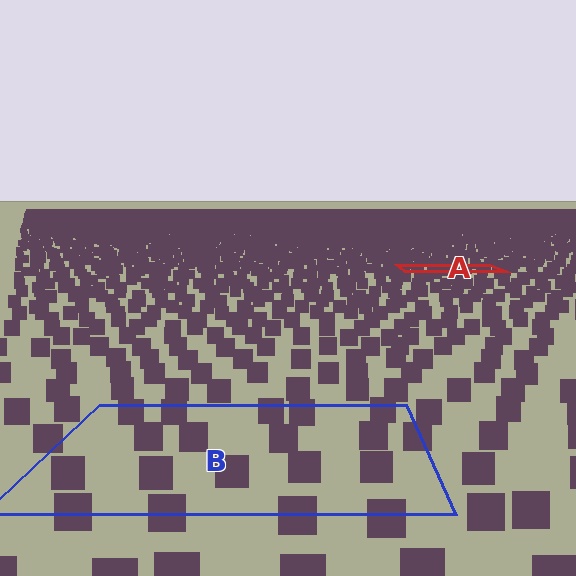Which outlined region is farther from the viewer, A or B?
Region A is farther from the viewer — the texture elements inside it appear smaller and more densely packed.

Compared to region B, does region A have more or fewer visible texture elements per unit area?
Region A has more texture elements per unit area — they are packed more densely because it is farther away.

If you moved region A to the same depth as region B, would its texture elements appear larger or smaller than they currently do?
They would appear larger. At a closer depth, the same texture elements are projected at a bigger on-screen size.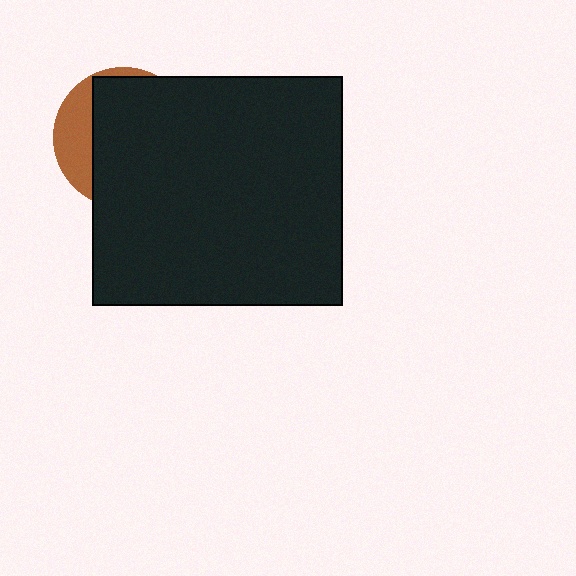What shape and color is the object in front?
The object in front is a black rectangle.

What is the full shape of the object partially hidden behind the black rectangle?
The partially hidden object is a brown circle.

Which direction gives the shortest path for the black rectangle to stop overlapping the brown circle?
Moving right gives the shortest separation.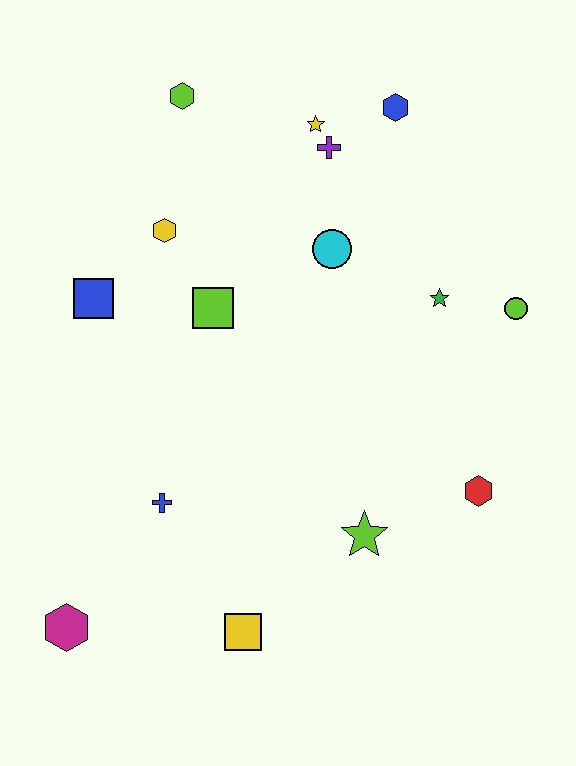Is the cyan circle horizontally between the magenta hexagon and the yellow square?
No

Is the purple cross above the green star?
Yes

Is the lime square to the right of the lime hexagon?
Yes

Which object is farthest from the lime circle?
The magenta hexagon is farthest from the lime circle.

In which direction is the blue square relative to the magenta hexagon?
The blue square is above the magenta hexagon.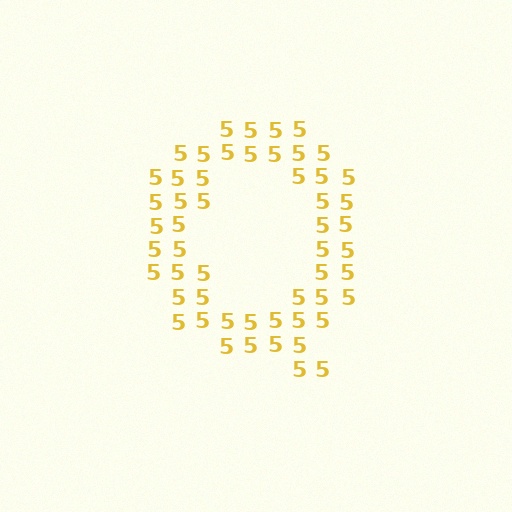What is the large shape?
The large shape is the letter Q.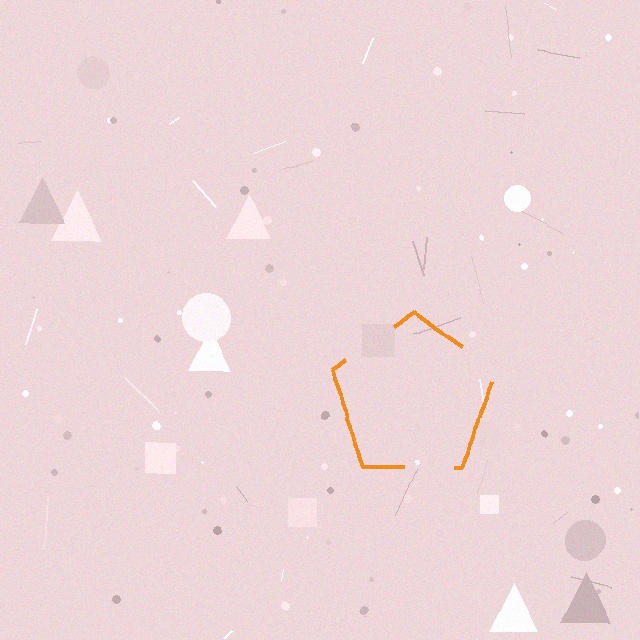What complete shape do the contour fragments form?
The contour fragments form a pentagon.